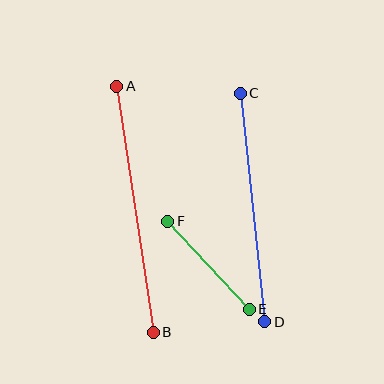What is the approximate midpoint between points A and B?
The midpoint is at approximately (135, 209) pixels.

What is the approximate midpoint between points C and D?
The midpoint is at approximately (253, 208) pixels.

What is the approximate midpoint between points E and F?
The midpoint is at approximately (209, 265) pixels.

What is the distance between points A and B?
The distance is approximately 249 pixels.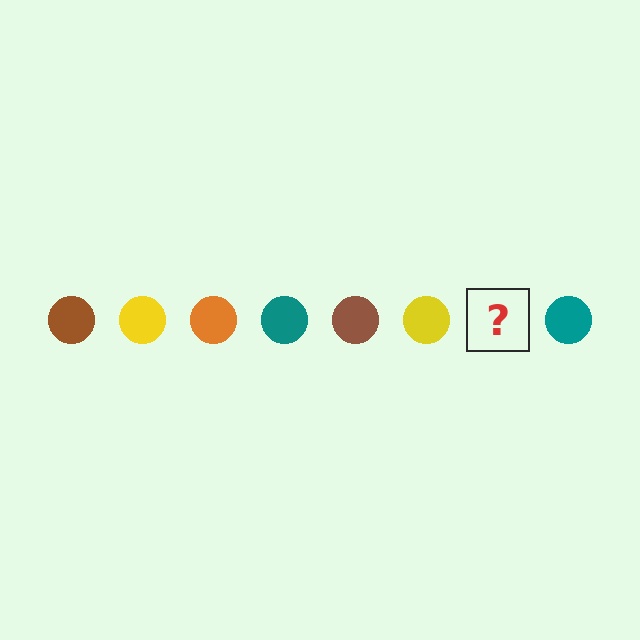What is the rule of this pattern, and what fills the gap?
The rule is that the pattern cycles through brown, yellow, orange, teal circles. The gap should be filled with an orange circle.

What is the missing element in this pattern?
The missing element is an orange circle.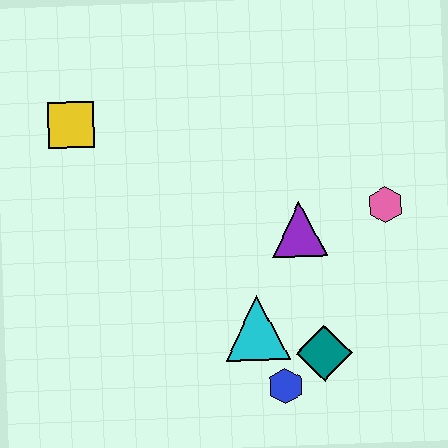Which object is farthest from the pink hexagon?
The yellow square is farthest from the pink hexagon.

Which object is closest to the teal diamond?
The blue hexagon is closest to the teal diamond.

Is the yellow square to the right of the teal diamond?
No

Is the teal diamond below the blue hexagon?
No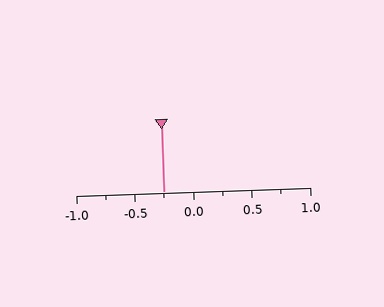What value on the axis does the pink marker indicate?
The marker indicates approximately -0.25.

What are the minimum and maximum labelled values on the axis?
The axis runs from -1.0 to 1.0.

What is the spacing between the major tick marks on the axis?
The major ticks are spaced 0.5 apart.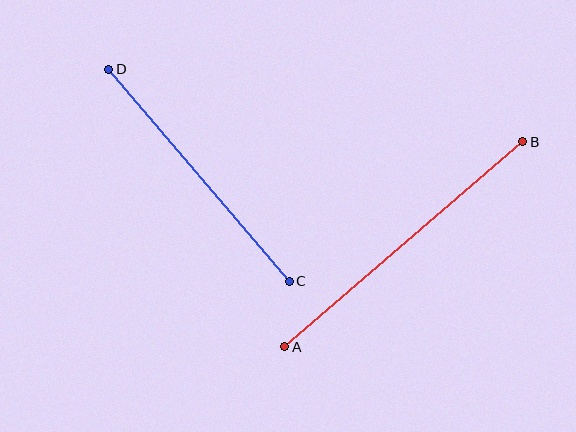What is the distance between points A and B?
The distance is approximately 314 pixels.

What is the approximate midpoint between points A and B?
The midpoint is at approximately (404, 244) pixels.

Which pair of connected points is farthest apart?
Points A and B are farthest apart.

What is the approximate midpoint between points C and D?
The midpoint is at approximately (199, 175) pixels.